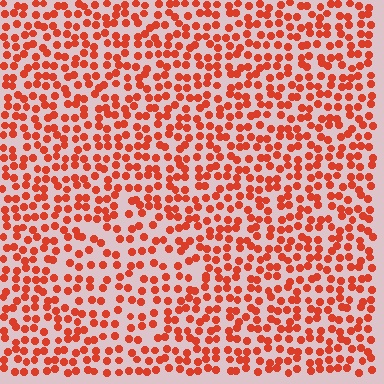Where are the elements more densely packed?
The elements are more densely packed outside the diamond boundary.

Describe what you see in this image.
The image contains small red elements arranged at two different densities. A diamond-shaped region is visible where the elements are less densely packed than the surrounding area.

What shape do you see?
I see a diamond.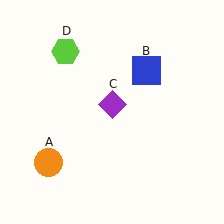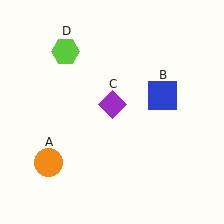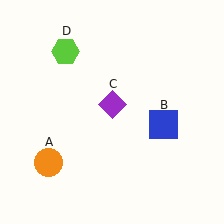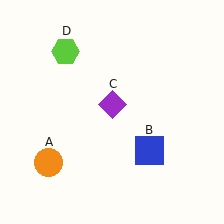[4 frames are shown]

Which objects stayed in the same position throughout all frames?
Orange circle (object A) and purple diamond (object C) and lime hexagon (object D) remained stationary.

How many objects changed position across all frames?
1 object changed position: blue square (object B).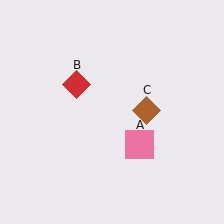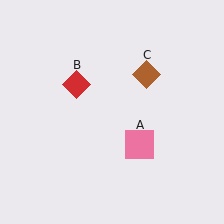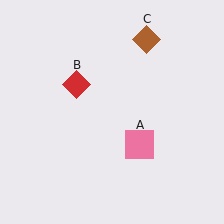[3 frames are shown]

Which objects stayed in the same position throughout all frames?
Pink square (object A) and red diamond (object B) remained stationary.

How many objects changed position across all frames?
1 object changed position: brown diamond (object C).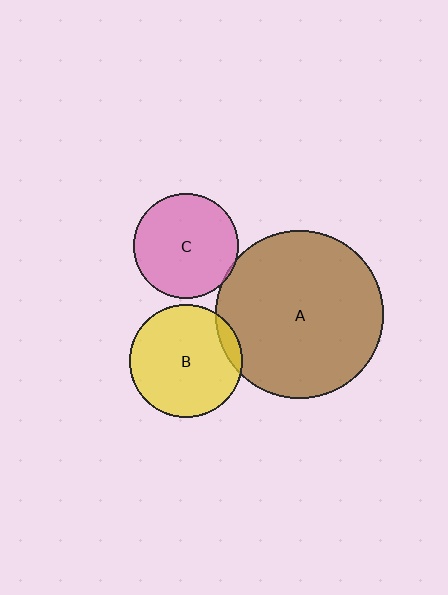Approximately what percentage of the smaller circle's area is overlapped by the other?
Approximately 5%.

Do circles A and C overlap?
Yes.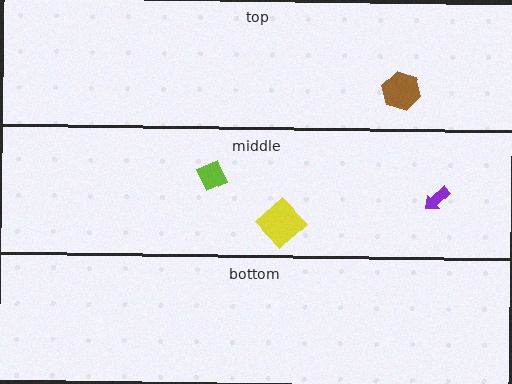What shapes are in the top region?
The brown hexagon.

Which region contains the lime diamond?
The middle region.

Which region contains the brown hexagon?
The top region.